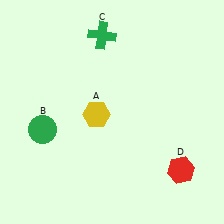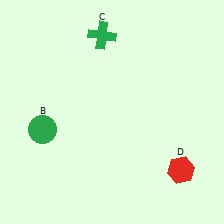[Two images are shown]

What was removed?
The yellow hexagon (A) was removed in Image 2.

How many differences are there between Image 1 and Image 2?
There is 1 difference between the two images.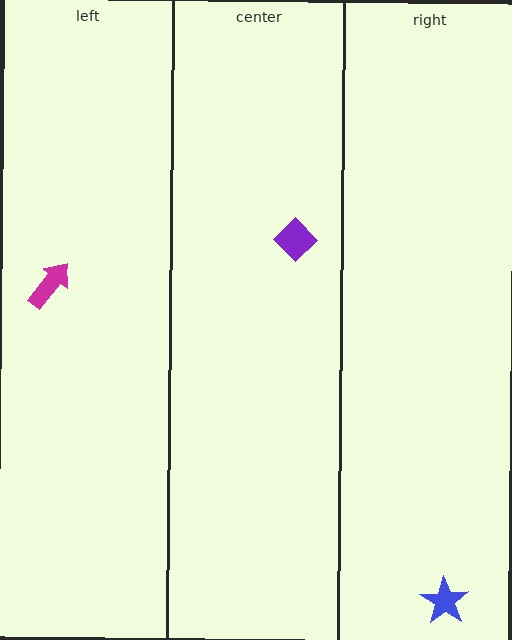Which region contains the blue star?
The right region.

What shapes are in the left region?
The magenta arrow.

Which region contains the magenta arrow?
The left region.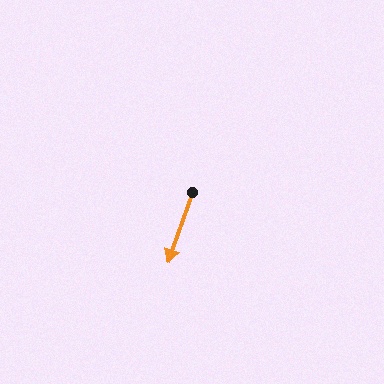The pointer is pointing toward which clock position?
Roughly 7 o'clock.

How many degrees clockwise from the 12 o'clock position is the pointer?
Approximately 199 degrees.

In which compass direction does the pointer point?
South.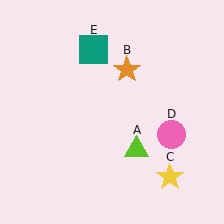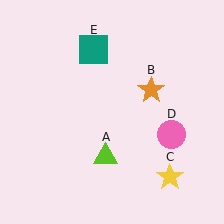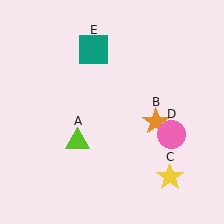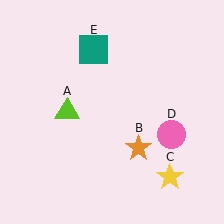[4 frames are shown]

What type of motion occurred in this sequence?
The lime triangle (object A), orange star (object B) rotated clockwise around the center of the scene.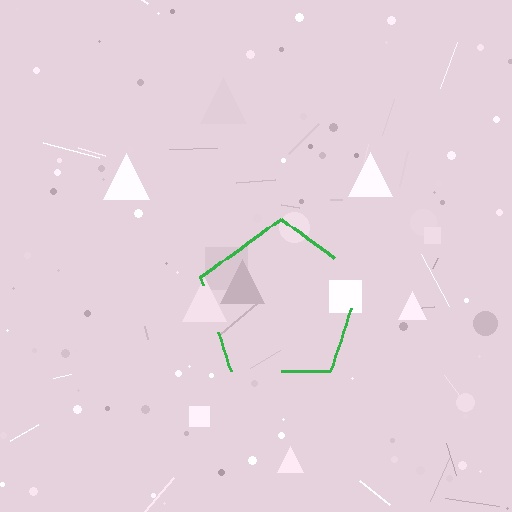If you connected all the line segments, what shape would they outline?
They would outline a pentagon.